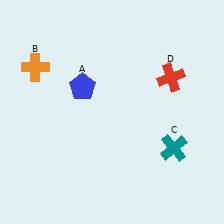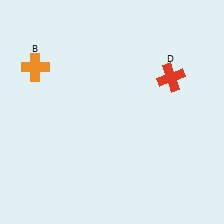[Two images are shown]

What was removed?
The teal cross (C), the blue pentagon (A) were removed in Image 2.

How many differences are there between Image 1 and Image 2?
There are 2 differences between the two images.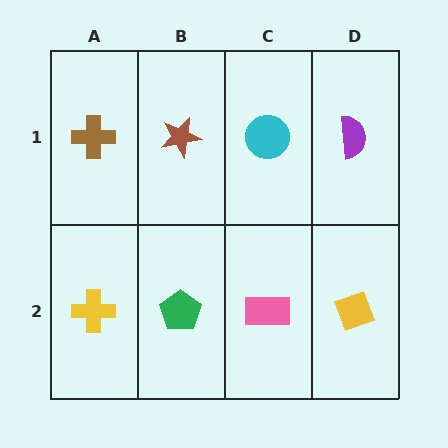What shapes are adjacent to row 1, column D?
A yellow diamond (row 2, column D), a cyan circle (row 1, column C).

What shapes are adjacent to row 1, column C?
A pink rectangle (row 2, column C), a brown star (row 1, column B), a purple semicircle (row 1, column D).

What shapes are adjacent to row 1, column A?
A yellow cross (row 2, column A), a brown star (row 1, column B).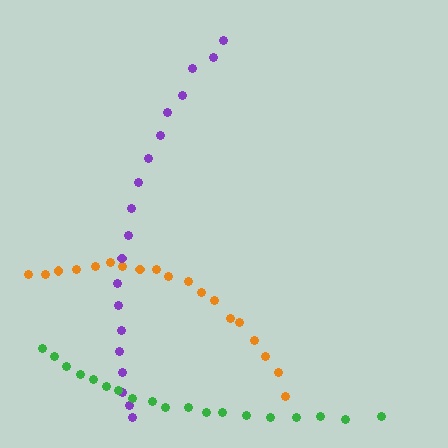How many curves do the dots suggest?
There are 3 distinct paths.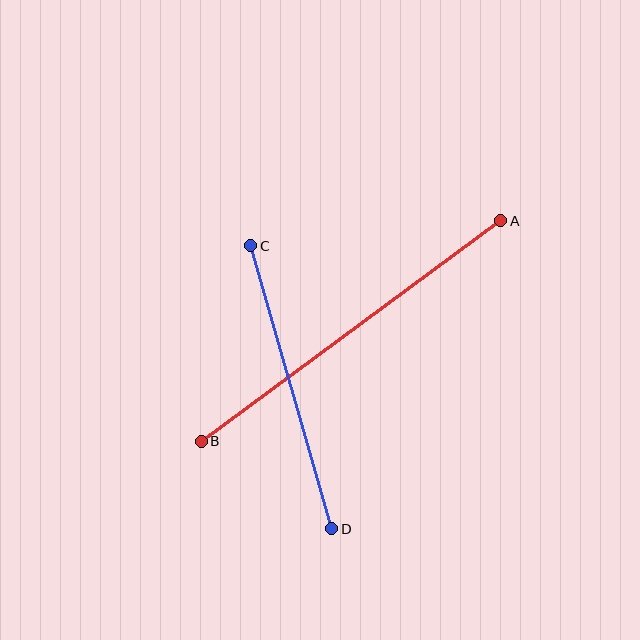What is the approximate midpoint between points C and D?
The midpoint is at approximately (291, 387) pixels.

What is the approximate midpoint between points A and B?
The midpoint is at approximately (351, 331) pixels.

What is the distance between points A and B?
The distance is approximately 372 pixels.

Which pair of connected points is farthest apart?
Points A and B are farthest apart.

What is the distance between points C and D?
The distance is approximately 294 pixels.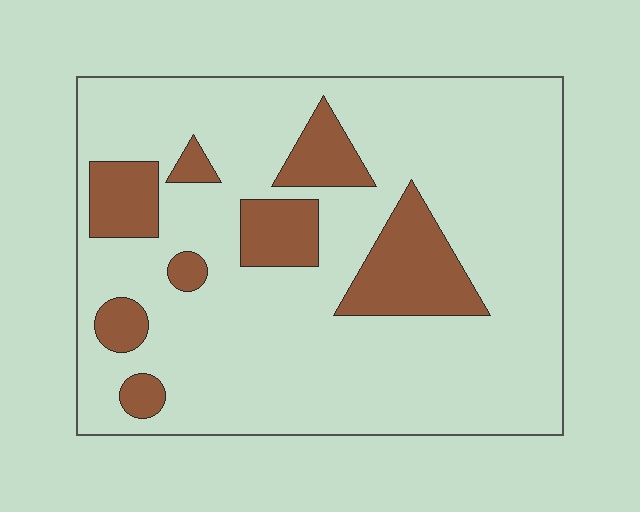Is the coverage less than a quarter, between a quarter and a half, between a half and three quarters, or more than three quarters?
Less than a quarter.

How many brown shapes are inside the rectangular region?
8.